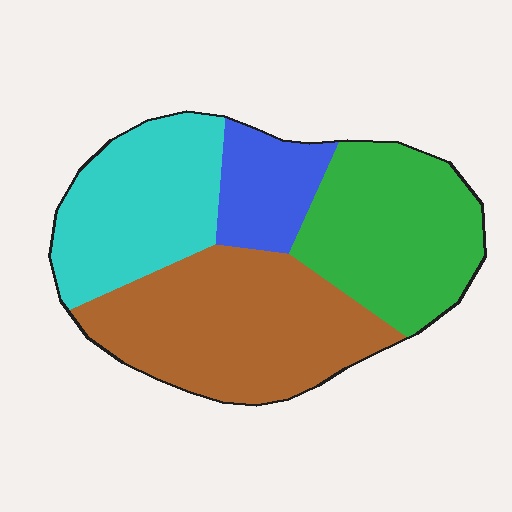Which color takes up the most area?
Brown, at roughly 35%.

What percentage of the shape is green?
Green takes up between a quarter and a half of the shape.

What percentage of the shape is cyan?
Cyan takes up about one quarter (1/4) of the shape.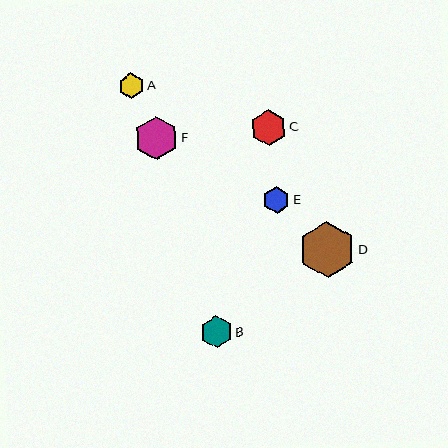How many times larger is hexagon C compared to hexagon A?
Hexagon C is approximately 1.4 times the size of hexagon A.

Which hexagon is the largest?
Hexagon D is the largest with a size of approximately 56 pixels.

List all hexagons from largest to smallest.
From largest to smallest: D, F, C, B, E, A.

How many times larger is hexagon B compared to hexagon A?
Hexagon B is approximately 1.3 times the size of hexagon A.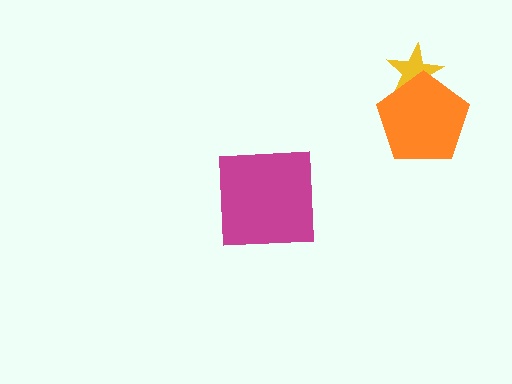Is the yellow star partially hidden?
Yes, it is partially covered by another shape.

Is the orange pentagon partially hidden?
No, no other shape covers it.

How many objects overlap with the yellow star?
1 object overlaps with the yellow star.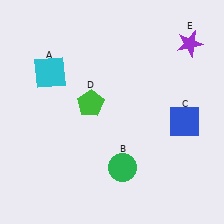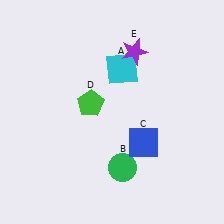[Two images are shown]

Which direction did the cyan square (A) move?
The cyan square (A) moved right.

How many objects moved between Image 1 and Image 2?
3 objects moved between the two images.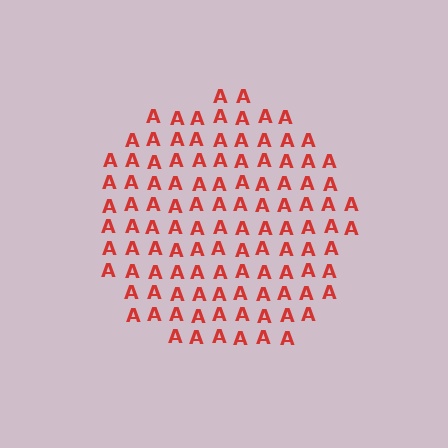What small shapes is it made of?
It is made of small letter A's.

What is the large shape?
The large shape is a circle.